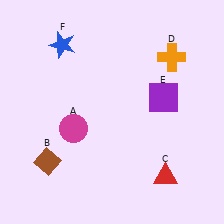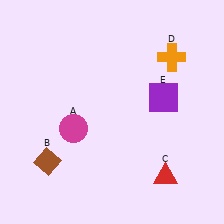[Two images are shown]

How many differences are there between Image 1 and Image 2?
There is 1 difference between the two images.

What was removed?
The blue star (F) was removed in Image 2.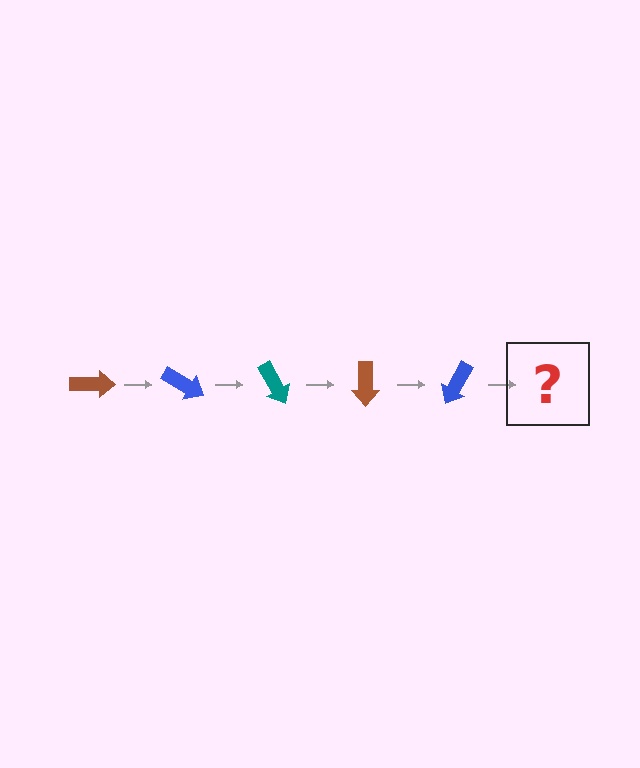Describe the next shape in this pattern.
It should be a teal arrow, rotated 150 degrees from the start.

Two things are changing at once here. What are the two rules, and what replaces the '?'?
The two rules are that it rotates 30 degrees each step and the color cycles through brown, blue, and teal. The '?' should be a teal arrow, rotated 150 degrees from the start.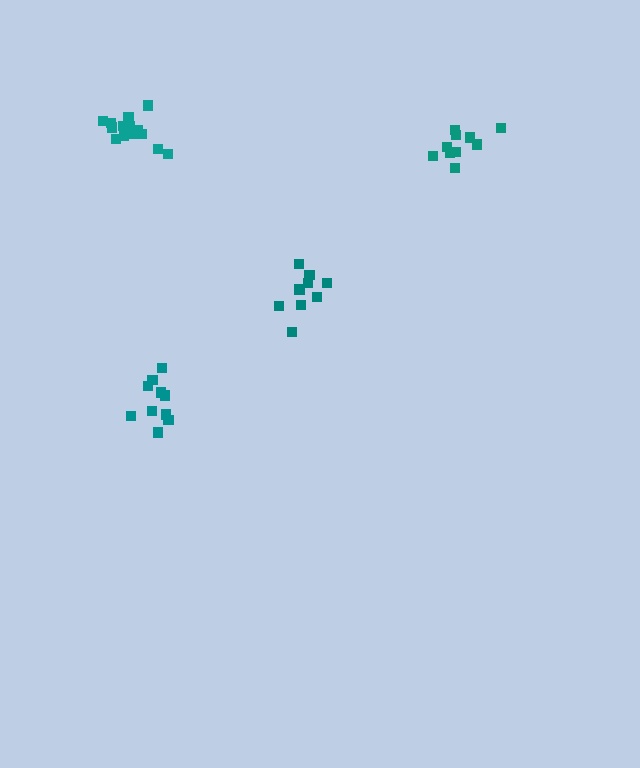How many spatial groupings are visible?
There are 4 spatial groupings.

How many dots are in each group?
Group 1: 9 dots, Group 2: 10 dots, Group 3: 14 dots, Group 4: 10 dots (43 total).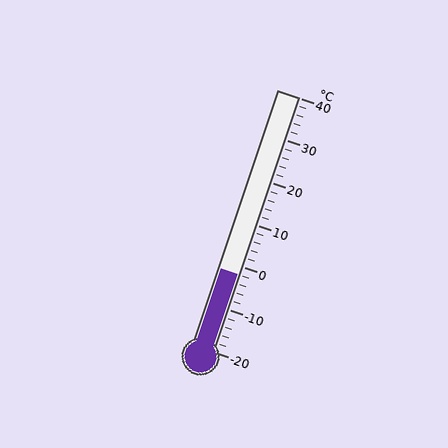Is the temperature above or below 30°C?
The temperature is below 30°C.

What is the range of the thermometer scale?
The thermometer scale ranges from -20°C to 40°C.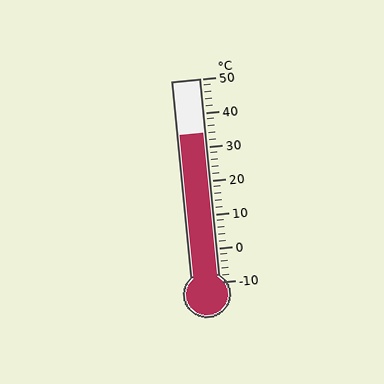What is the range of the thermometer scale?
The thermometer scale ranges from -10°C to 50°C.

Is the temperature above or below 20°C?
The temperature is above 20°C.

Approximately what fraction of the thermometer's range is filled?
The thermometer is filled to approximately 75% of its range.